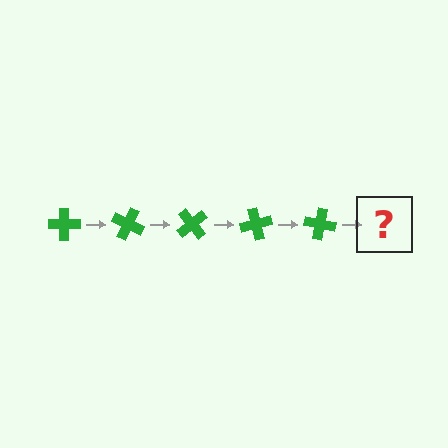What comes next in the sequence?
The next element should be a green cross rotated 125 degrees.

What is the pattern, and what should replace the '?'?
The pattern is that the cross rotates 25 degrees each step. The '?' should be a green cross rotated 125 degrees.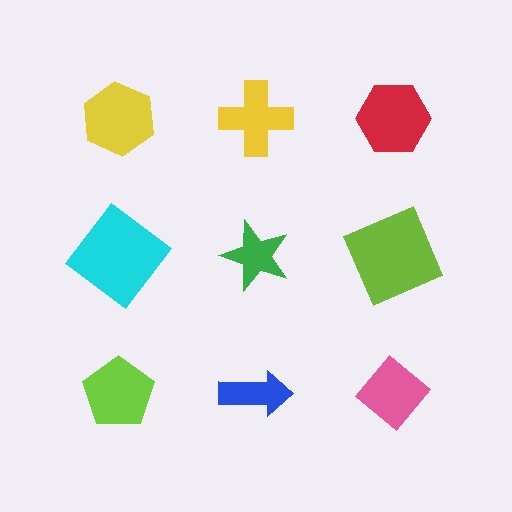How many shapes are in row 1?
3 shapes.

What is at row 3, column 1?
A lime pentagon.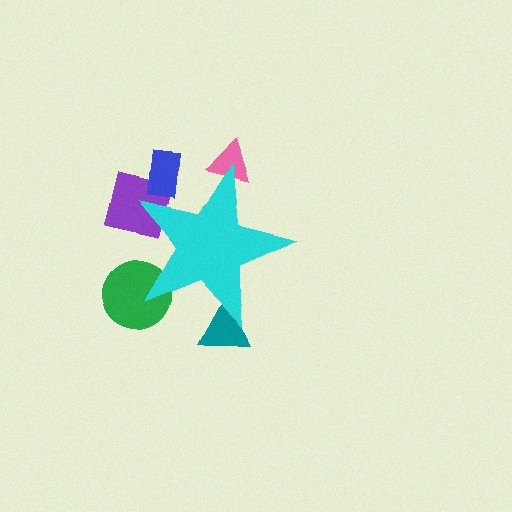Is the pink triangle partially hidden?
Yes, the pink triangle is partially hidden behind the cyan star.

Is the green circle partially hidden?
Yes, the green circle is partially hidden behind the cyan star.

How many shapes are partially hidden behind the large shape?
5 shapes are partially hidden.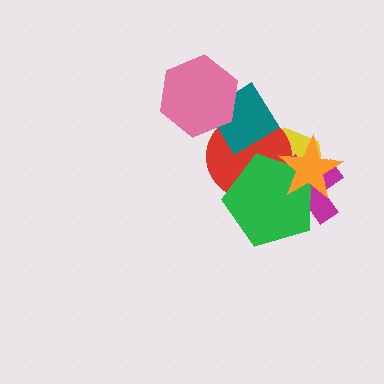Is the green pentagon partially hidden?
Yes, it is partially covered by another shape.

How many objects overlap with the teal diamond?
3 objects overlap with the teal diamond.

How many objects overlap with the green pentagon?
4 objects overlap with the green pentagon.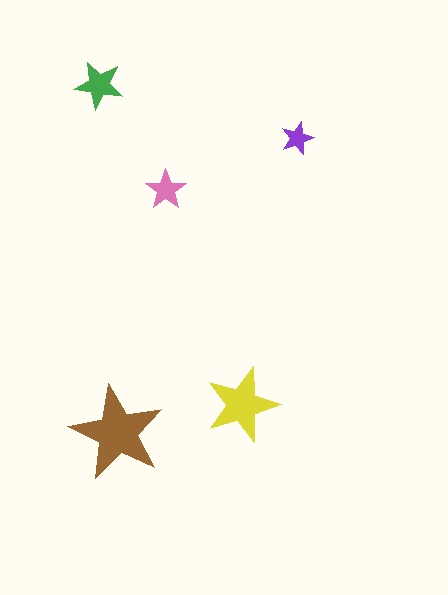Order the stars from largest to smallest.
the brown one, the yellow one, the green one, the pink one, the purple one.